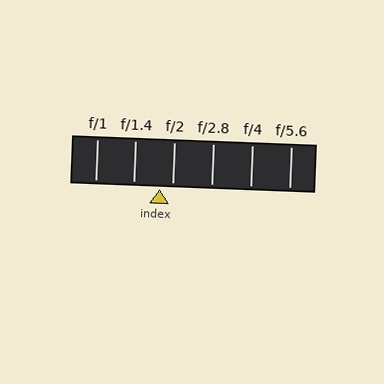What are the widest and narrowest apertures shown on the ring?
The widest aperture shown is f/1 and the narrowest is f/5.6.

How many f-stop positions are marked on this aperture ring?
There are 6 f-stop positions marked.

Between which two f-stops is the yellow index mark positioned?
The index mark is between f/1.4 and f/2.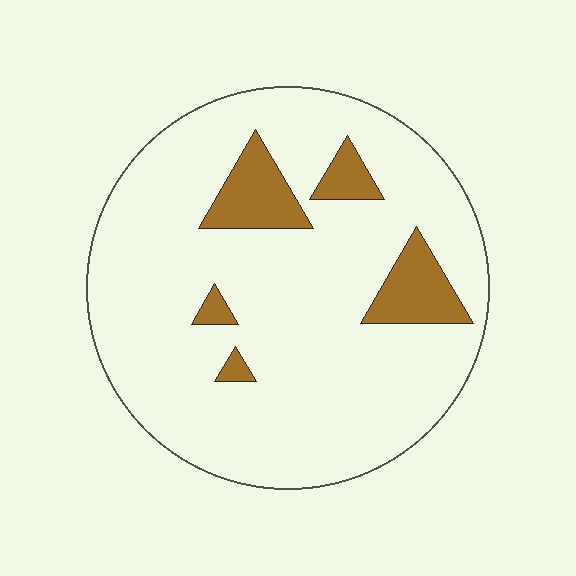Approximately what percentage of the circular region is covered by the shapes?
Approximately 10%.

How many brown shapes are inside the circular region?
5.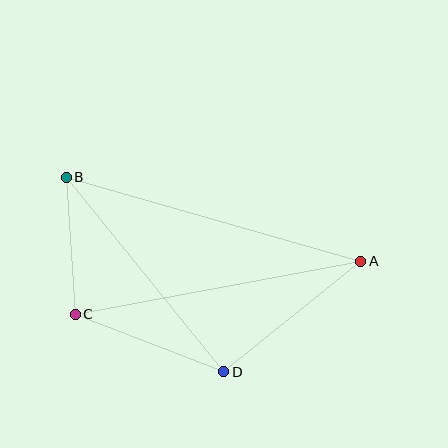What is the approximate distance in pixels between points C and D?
The distance between C and D is approximately 159 pixels.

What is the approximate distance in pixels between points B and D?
The distance between B and D is approximately 251 pixels.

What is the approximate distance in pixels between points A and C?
The distance between A and C is approximately 290 pixels.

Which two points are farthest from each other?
Points A and B are farthest from each other.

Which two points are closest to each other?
Points B and C are closest to each other.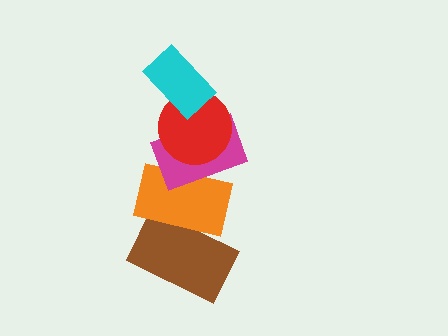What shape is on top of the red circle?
The cyan rectangle is on top of the red circle.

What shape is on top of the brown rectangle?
The orange rectangle is on top of the brown rectangle.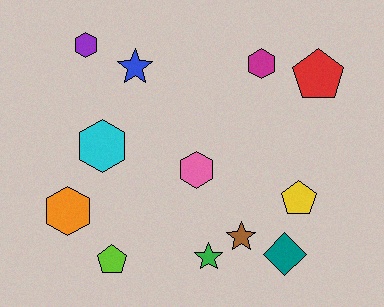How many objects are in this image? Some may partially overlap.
There are 12 objects.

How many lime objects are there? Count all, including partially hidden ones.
There is 1 lime object.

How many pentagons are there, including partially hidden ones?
There are 3 pentagons.